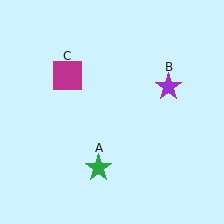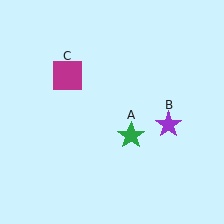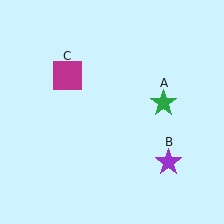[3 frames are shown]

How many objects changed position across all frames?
2 objects changed position: green star (object A), purple star (object B).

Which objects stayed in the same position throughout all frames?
Magenta square (object C) remained stationary.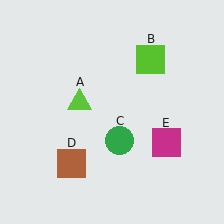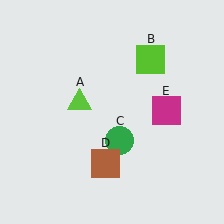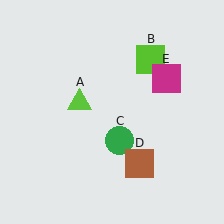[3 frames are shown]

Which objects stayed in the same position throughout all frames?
Lime triangle (object A) and lime square (object B) and green circle (object C) remained stationary.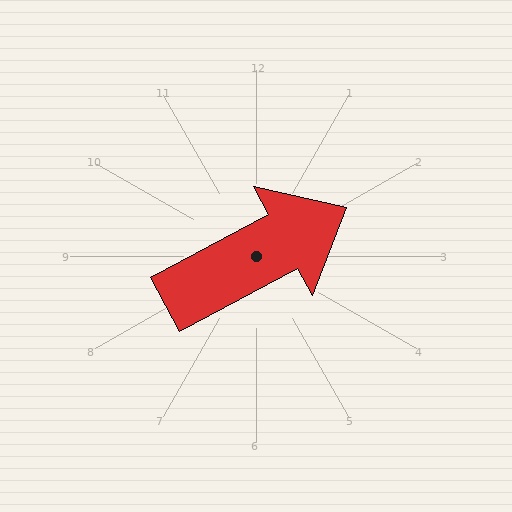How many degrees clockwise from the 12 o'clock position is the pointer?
Approximately 62 degrees.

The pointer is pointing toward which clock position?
Roughly 2 o'clock.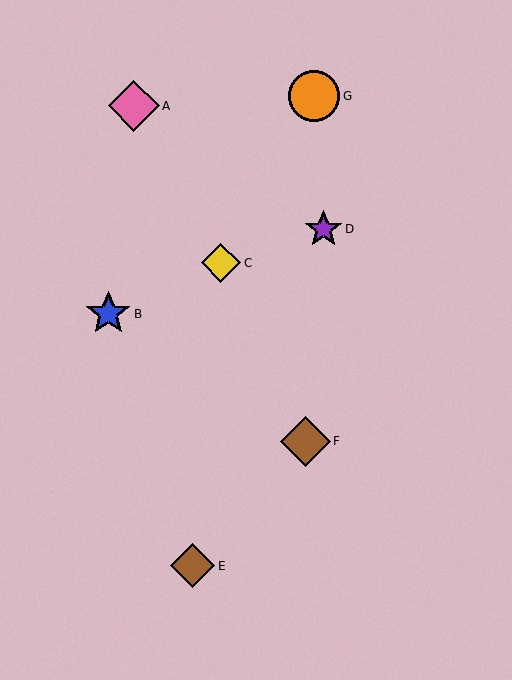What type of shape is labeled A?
Shape A is a pink diamond.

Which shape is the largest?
The pink diamond (labeled A) is the largest.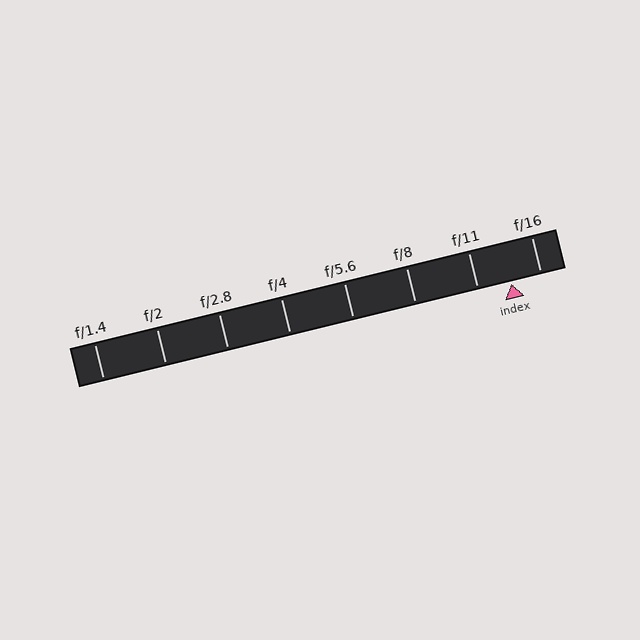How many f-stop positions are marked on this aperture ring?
There are 8 f-stop positions marked.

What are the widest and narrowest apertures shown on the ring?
The widest aperture shown is f/1.4 and the narrowest is f/16.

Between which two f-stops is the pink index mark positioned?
The index mark is between f/11 and f/16.